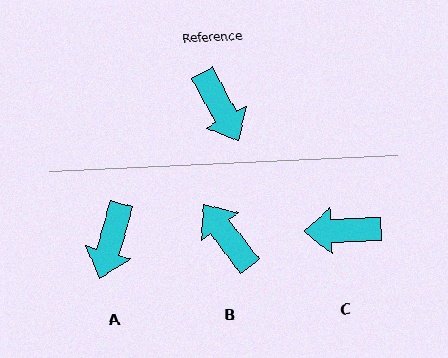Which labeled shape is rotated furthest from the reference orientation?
B, about 171 degrees away.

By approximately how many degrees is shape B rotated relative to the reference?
Approximately 171 degrees clockwise.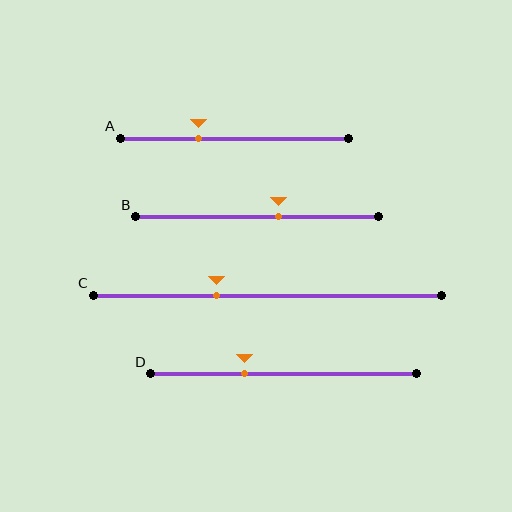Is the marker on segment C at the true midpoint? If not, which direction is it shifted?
No, the marker on segment C is shifted to the left by about 14% of the segment length.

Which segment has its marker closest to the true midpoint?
Segment B has its marker closest to the true midpoint.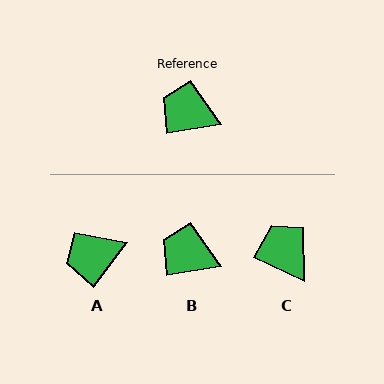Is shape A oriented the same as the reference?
No, it is off by about 44 degrees.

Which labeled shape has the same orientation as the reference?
B.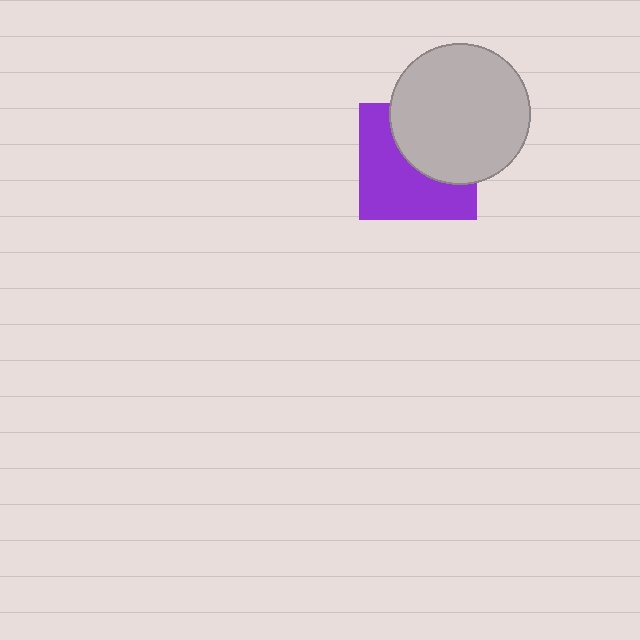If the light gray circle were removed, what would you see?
You would see the complete purple square.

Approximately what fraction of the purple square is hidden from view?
Roughly 45% of the purple square is hidden behind the light gray circle.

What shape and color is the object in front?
The object in front is a light gray circle.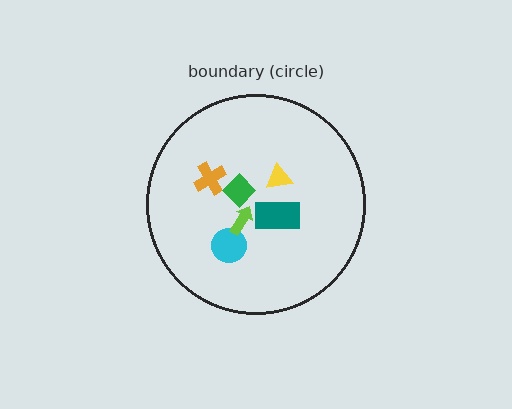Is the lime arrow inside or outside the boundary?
Inside.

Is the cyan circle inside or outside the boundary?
Inside.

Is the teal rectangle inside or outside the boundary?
Inside.